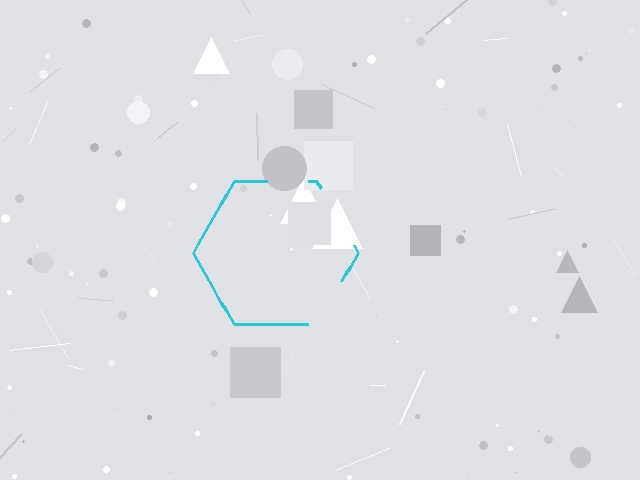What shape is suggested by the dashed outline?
The dashed outline suggests a hexagon.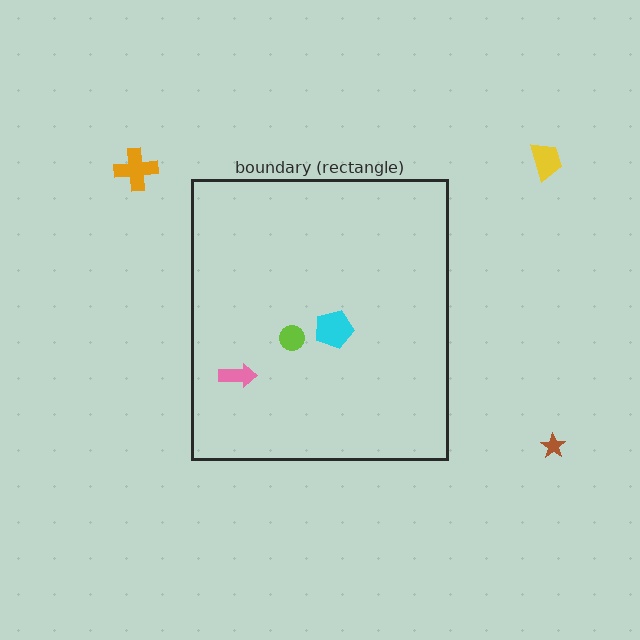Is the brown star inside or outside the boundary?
Outside.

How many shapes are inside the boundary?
3 inside, 3 outside.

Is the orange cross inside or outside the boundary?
Outside.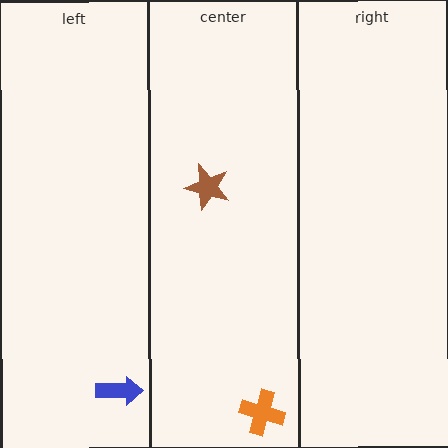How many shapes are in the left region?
1.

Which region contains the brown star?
The center region.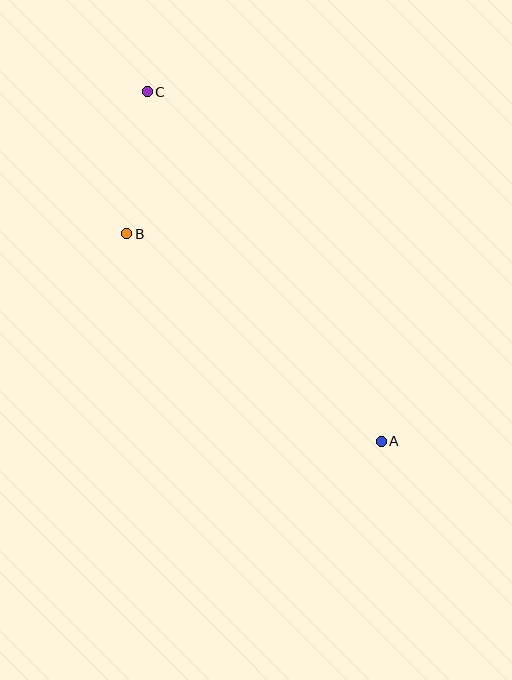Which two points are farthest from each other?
Points A and C are farthest from each other.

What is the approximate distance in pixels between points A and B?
The distance between A and B is approximately 328 pixels.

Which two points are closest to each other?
Points B and C are closest to each other.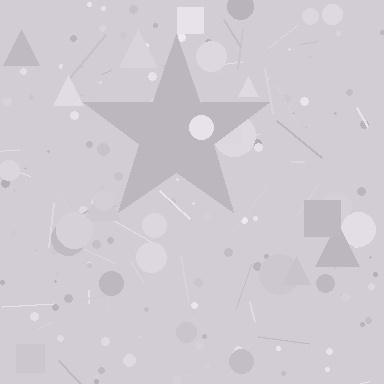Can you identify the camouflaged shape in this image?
The camouflaged shape is a star.